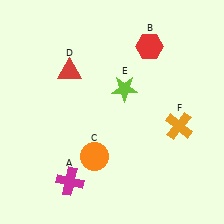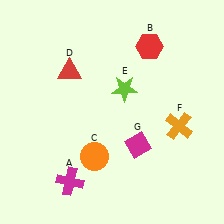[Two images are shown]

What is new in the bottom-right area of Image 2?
A magenta diamond (G) was added in the bottom-right area of Image 2.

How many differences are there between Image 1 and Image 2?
There is 1 difference between the two images.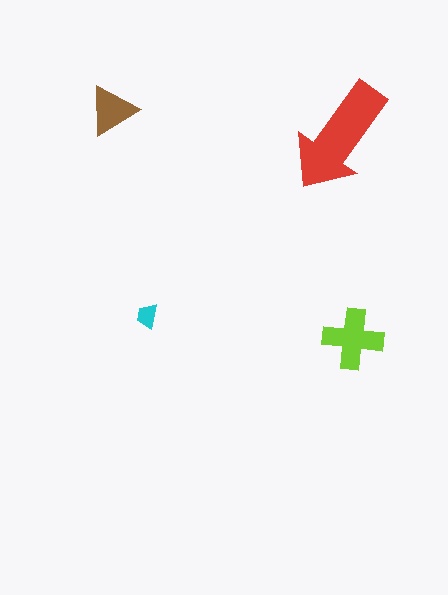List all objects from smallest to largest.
The cyan trapezoid, the brown triangle, the lime cross, the red arrow.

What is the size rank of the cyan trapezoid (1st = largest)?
4th.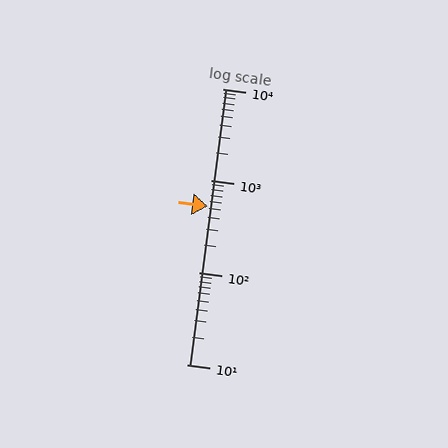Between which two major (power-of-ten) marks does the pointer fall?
The pointer is between 100 and 1000.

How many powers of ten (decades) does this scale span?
The scale spans 3 decades, from 10 to 10000.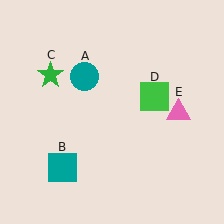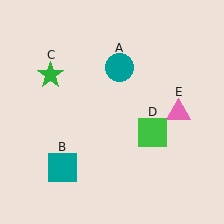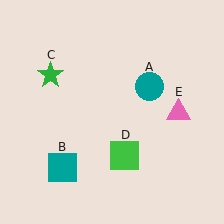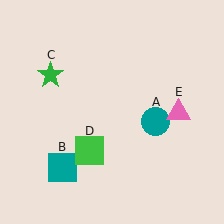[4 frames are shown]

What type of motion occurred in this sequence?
The teal circle (object A), green square (object D) rotated clockwise around the center of the scene.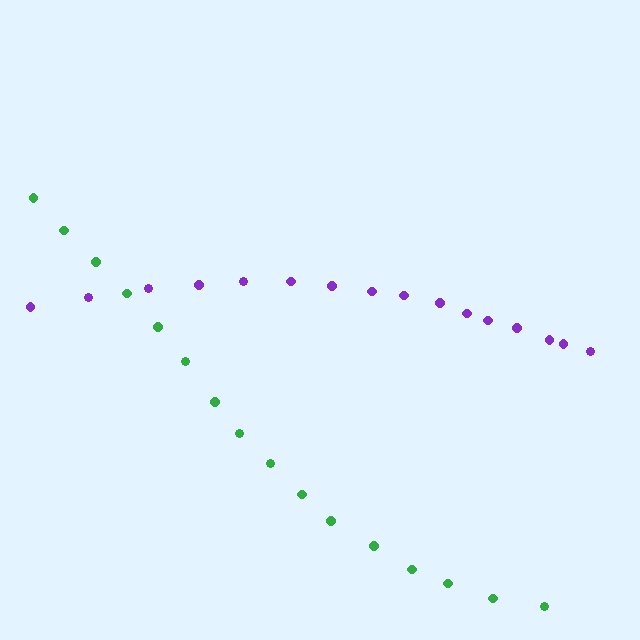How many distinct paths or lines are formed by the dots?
There are 2 distinct paths.